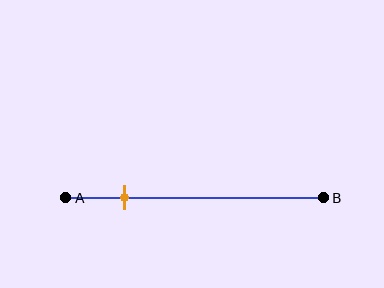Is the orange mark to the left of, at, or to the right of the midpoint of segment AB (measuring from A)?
The orange mark is to the left of the midpoint of segment AB.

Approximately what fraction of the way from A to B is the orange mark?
The orange mark is approximately 25% of the way from A to B.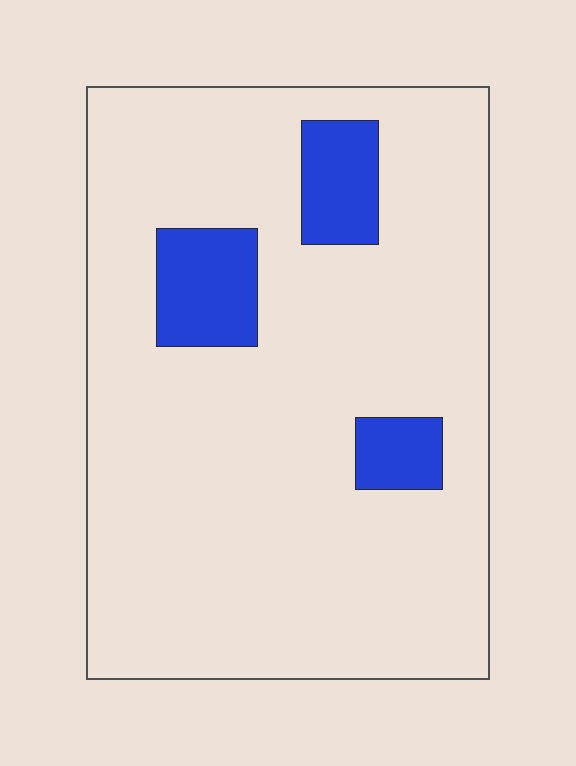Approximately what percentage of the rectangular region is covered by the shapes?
Approximately 10%.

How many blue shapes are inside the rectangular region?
3.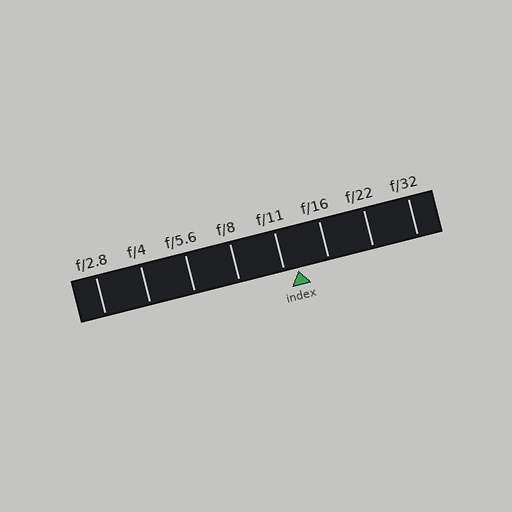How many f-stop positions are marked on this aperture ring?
There are 8 f-stop positions marked.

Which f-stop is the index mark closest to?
The index mark is closest to f/11.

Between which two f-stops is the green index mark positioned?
The index mark is between f/11 and f/16.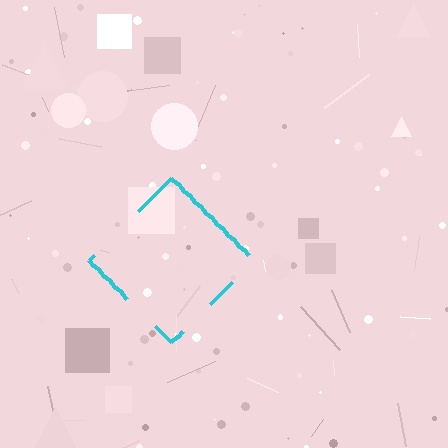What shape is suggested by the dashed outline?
The dashed outline suggests a diamond.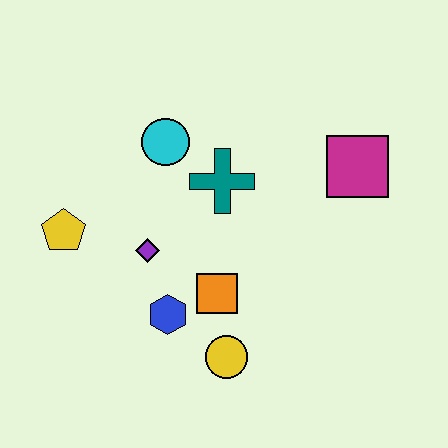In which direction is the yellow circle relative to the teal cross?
The yellow circle is below the teal cross.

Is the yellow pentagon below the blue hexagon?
No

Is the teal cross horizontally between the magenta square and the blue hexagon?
Yes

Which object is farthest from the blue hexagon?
The magenta square is farthest from the blue hexagon.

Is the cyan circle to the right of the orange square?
No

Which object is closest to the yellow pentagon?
The purple diamond is closest to the yellow pentagon.